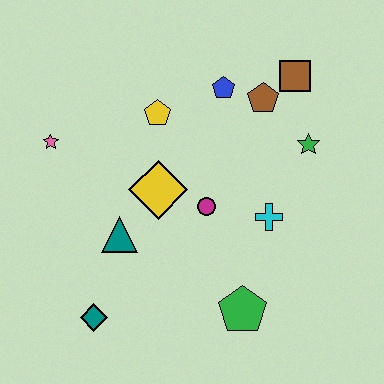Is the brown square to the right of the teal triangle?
Yes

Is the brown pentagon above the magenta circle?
Yes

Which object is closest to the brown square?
The brown pentagon is closest to the brown square.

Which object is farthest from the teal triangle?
The brown square is farthest from the teal triangle.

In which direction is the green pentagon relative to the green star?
The green pentagon is below the green star.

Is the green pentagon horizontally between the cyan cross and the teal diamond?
Yes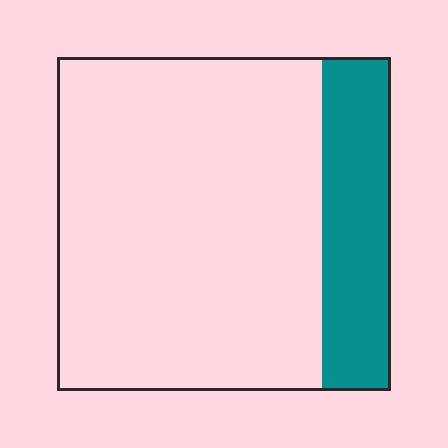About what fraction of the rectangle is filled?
About one fifth (1/5).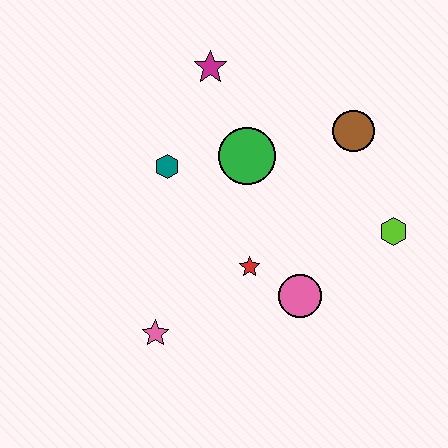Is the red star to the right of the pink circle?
No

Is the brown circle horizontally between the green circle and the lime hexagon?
Yes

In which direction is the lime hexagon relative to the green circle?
The lime hexagon is to the right of the green circle.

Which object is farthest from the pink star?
The brown circle is farthest from the pink star.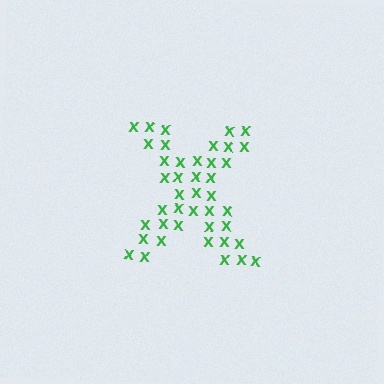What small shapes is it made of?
It is made of small letter X's.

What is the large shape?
The large shape is the letter X.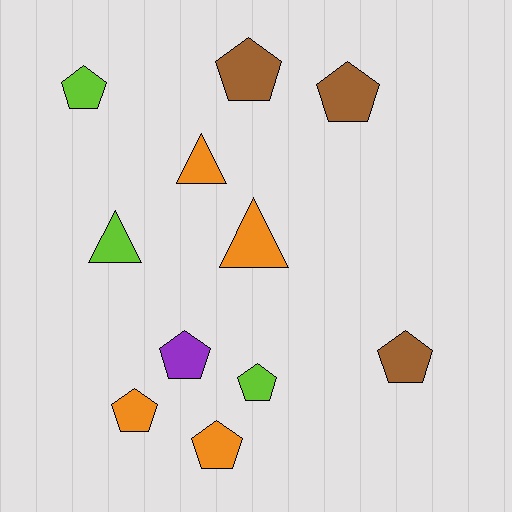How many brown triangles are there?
There are no brown triangles.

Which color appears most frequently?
Orange, with 4 objects.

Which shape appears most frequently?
Pentagon, with 8 objects.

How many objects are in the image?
There are 11 objects.